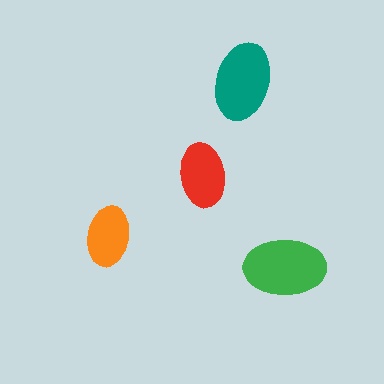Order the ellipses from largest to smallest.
the green one, the teal one, the red one, the orange one.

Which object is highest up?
The teal ellipse is topmost.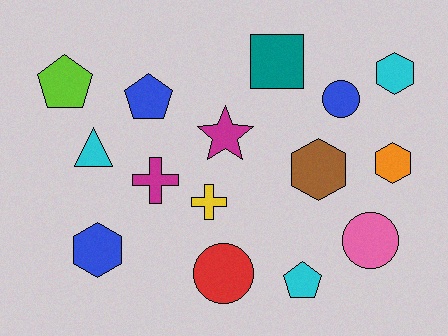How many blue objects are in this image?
There are 3 blue objects.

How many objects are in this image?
There are 15 objects.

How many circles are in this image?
There are 3 circles.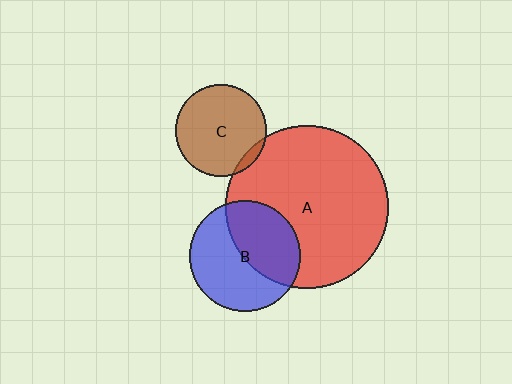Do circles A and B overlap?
Yes.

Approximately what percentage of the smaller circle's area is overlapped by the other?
Approximately 45%.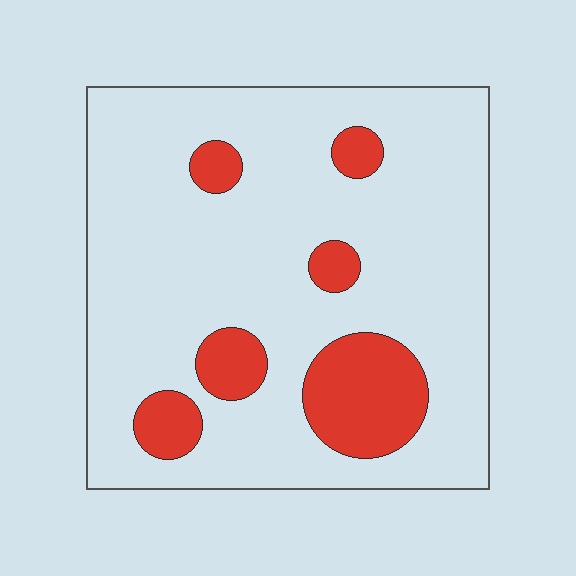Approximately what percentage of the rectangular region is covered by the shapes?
Approximately 15%.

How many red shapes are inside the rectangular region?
6.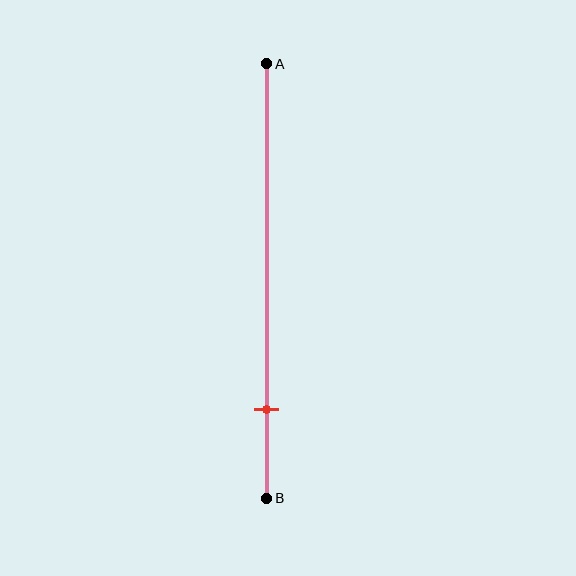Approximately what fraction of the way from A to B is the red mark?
The red mark is approximately 80% of the way from A to B.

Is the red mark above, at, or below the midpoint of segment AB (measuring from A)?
The red mark is below the midpoint of segment AB.